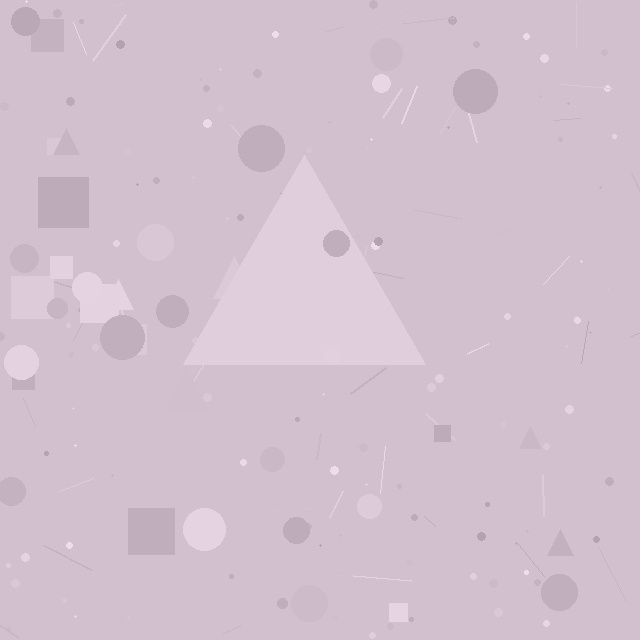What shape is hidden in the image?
A triangle is hidden in the image.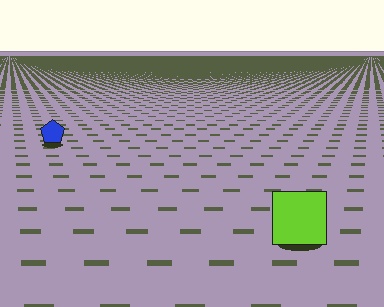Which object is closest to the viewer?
The lime square is closest. The texture marks near it are larger and more spread out.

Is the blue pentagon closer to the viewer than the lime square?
No. The lime square is closer — you can tell from the texture gradient: the ground texture is coarser near it.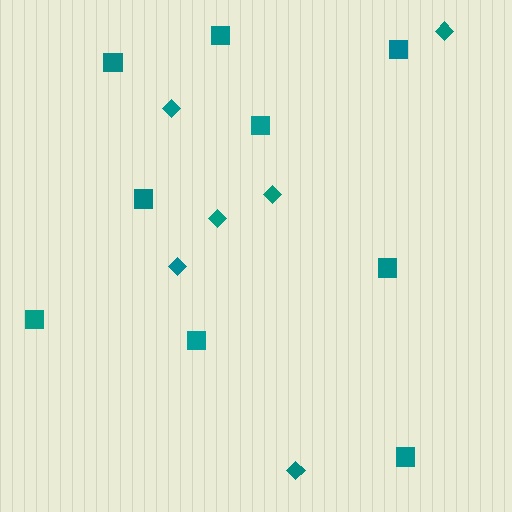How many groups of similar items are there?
There are 2 groups: one group of diamonds (6) and one group of squares (9).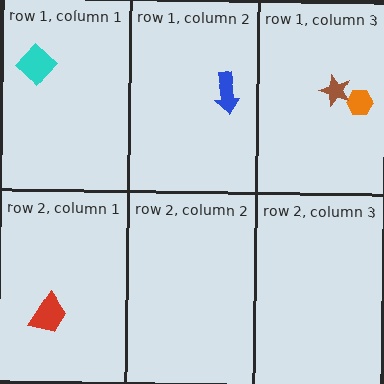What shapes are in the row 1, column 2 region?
The blue arrow.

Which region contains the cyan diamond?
The row 1, column 1 region.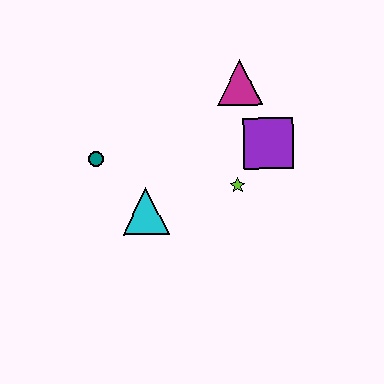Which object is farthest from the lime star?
The teal circle is farthest from the lime star.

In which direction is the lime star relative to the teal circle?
The lime star is to the right of the teal circle.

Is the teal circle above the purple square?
No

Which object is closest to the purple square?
The lime star is closest to the purple square.